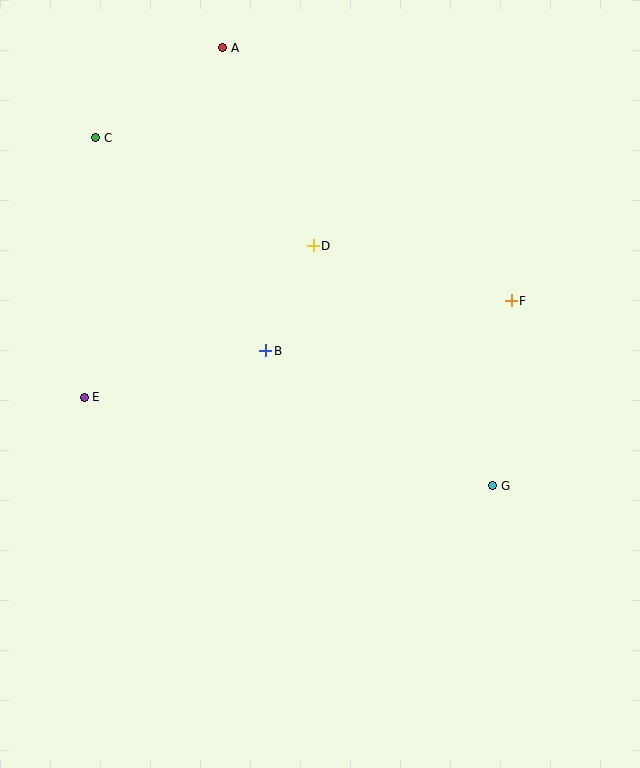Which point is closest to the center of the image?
Point B at (266, 351) is closest to the center.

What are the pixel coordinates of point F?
Point F is at (511, 301).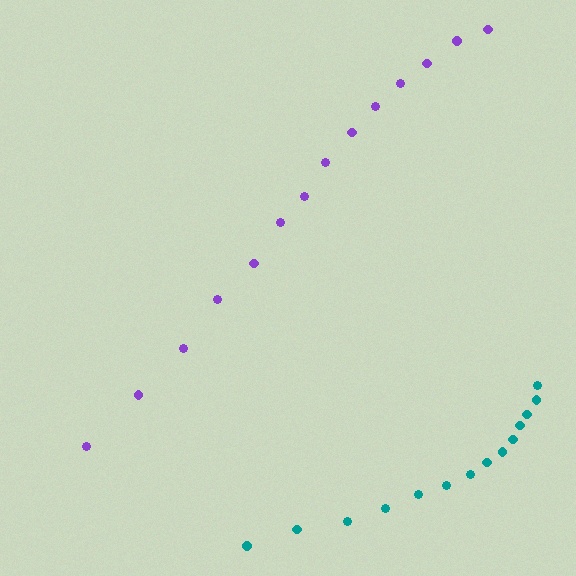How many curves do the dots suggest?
There are 2 distinct paths.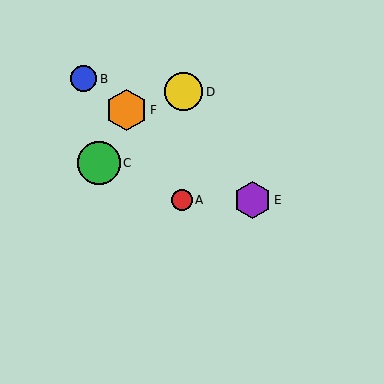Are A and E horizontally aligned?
Yes, both are at y≈200.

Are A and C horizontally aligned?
No, A is at y≈200 and C is at y≈163.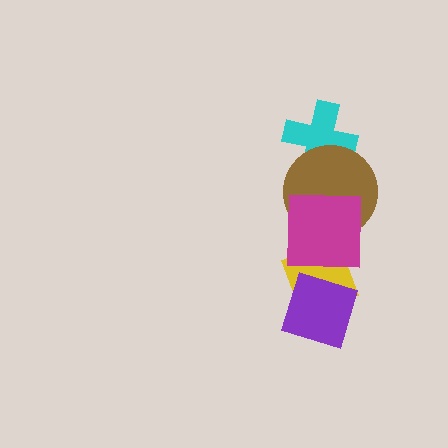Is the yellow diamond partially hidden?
Yes, it is partially covered by another shape.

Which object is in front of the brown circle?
The magenta square is in front of the brown circle.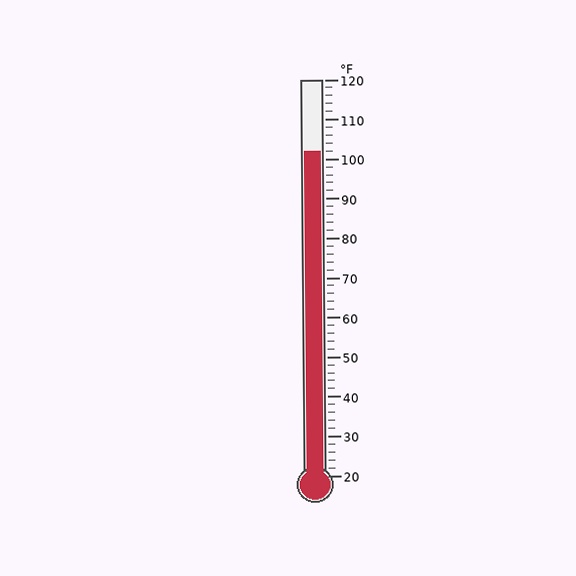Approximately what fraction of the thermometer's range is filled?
The thermometer is filled to approximately 80% of its range.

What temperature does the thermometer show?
The thermometer shows approximately 102°F.